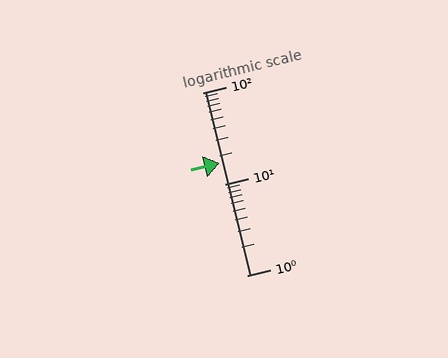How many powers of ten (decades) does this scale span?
The scale spans 2 decades, from 1 to 100.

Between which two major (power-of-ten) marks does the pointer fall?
The pointer is between 10 and 100.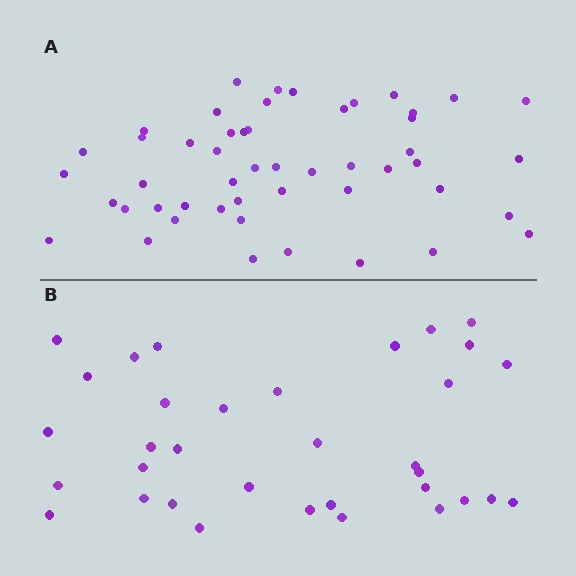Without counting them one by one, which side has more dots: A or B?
Region A (the top region) has more dots.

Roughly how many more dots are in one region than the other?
Region A has approximately 15 more dots than region B.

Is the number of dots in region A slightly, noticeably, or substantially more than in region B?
Region A has substantially more. The ratio is roughly 1.5 to 1.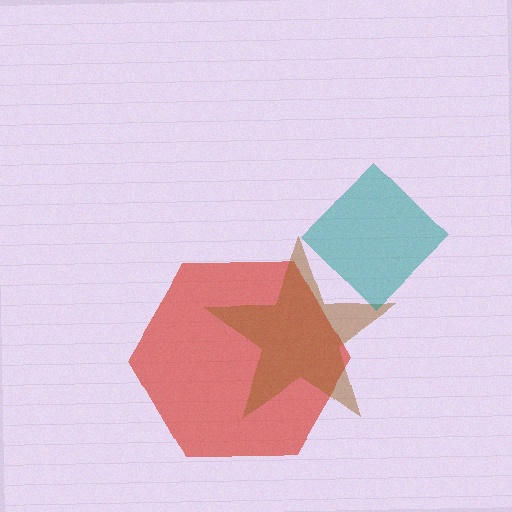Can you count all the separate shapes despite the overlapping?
Yes, there are 3 separate shapes.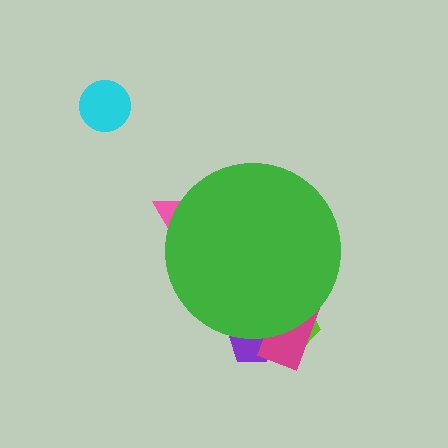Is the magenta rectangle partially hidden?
Yes, the magenta rectangle is partially hidden behind the green circle.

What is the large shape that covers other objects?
A green circle.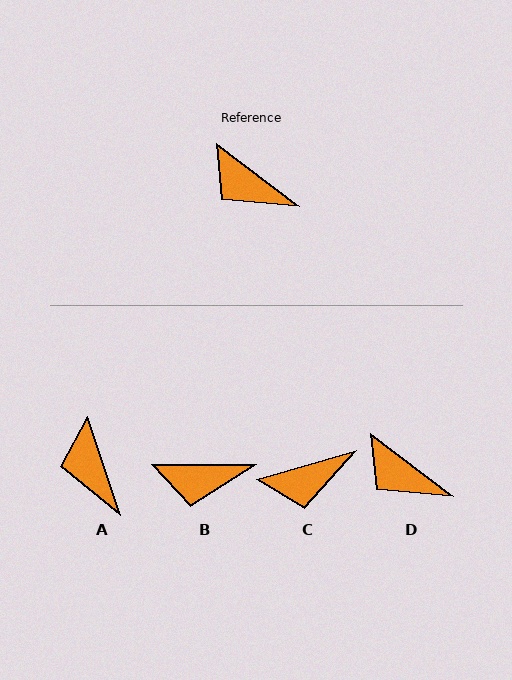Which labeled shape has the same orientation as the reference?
D.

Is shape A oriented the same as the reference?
No, it is off by about 34 degrees.